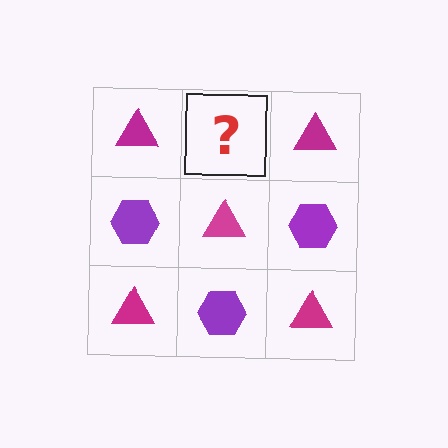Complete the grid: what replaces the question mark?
The question mark should be replaced with a purple hexagon.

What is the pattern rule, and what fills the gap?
The rule is that it alternates magenta triangle and purple hexagon in a checkerboard pattern. The gap should be filled with a purple hexagon.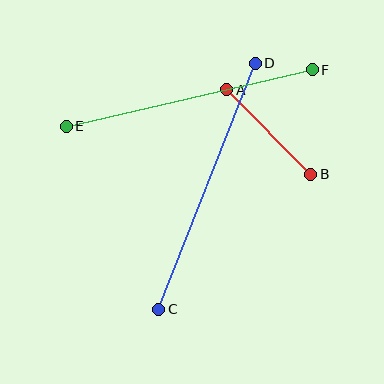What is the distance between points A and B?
The distance is approximately 119 pixels.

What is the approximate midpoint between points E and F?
The midpoint is at approximately (189, 98) pixels.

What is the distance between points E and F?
The distance is approximately 252 pixels.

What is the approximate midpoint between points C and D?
The midpoint is at approximately (207, 186) pixels.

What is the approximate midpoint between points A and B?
The midpoint is at approximately (269, 132) pixels.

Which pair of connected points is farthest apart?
Points C and D are farthest apart.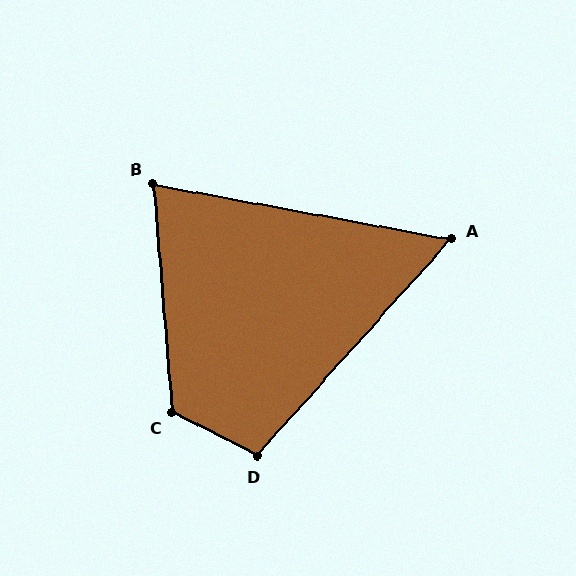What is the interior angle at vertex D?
Approximately 105 degrees (obtuse).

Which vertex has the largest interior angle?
C, at approximately 121 degrees.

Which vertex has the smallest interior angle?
A, at approximately 59 degrees.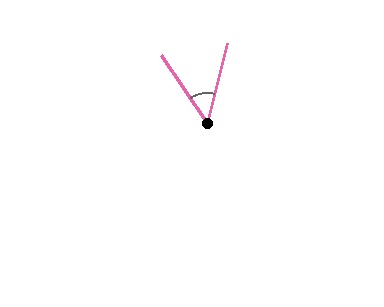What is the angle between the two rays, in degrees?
Approximately 48 degrees.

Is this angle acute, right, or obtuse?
It is acute.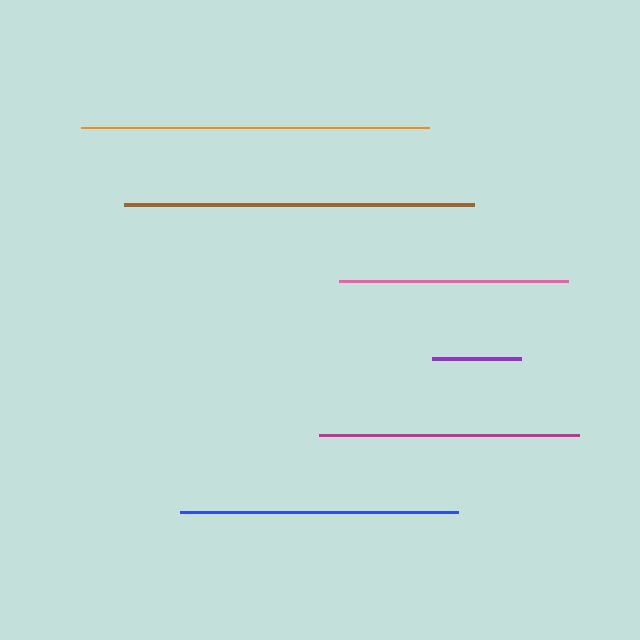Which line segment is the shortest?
The purple line is the shortest at approximately 89 pixels.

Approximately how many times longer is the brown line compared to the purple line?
The brown line is approximately 3.9 times the length of the purple line.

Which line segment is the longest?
The brown line is the longest at approximately 350 pixels.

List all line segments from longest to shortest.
From longest to shortest: brown, orange, blue, magenta, pink, purple.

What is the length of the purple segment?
The purple segment is approximately 89 pixels long.